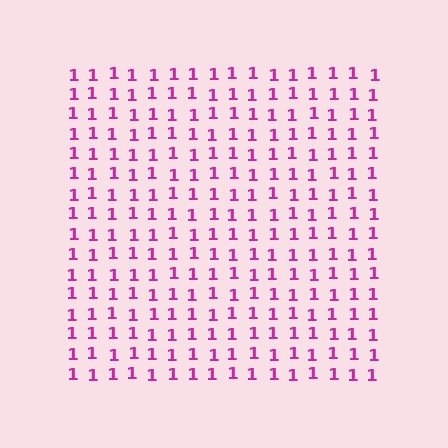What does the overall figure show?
The overall figure shows a square.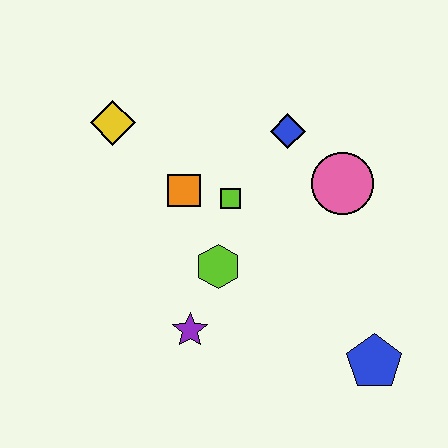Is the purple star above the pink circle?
No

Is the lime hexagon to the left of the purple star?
No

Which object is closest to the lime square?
The orange square is closest to the lime square.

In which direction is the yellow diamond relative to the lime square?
The yellow diamond is to the left of the lime square.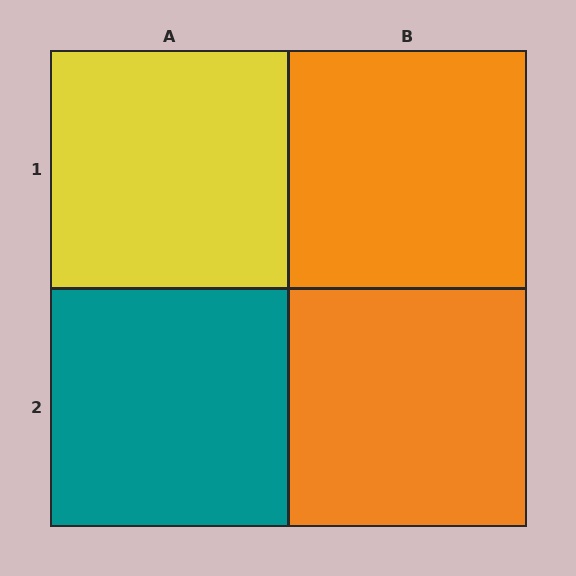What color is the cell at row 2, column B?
Orange.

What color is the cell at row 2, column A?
Teal.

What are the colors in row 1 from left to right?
Yellow, orange.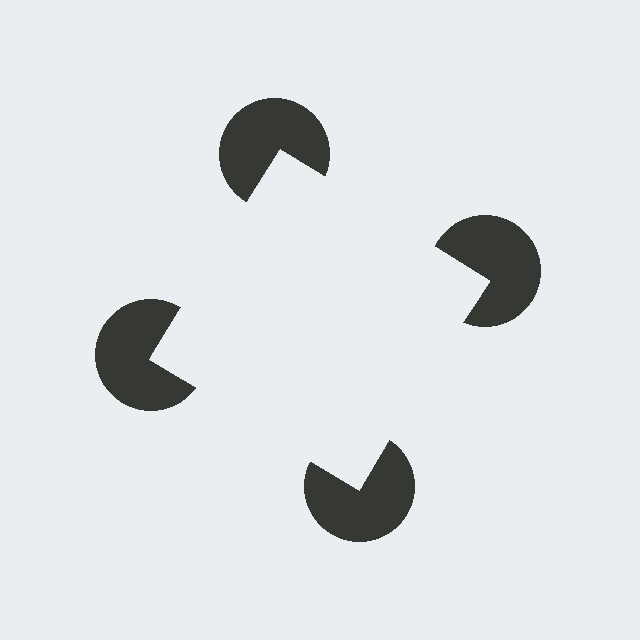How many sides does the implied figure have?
4 sides.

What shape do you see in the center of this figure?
An illusory square — its edges are inferred from the aligned wedge cuts in the pac-man discs, not physically drawn.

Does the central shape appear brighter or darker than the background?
It typically appears slightly brighter than the background, even though no actual brightness change is drawn.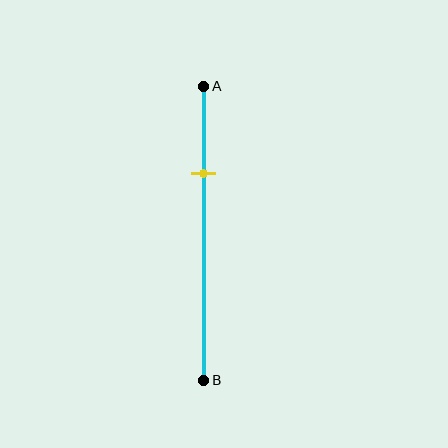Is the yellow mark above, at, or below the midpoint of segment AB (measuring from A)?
The yellow mark is above the midpoint of segment AB.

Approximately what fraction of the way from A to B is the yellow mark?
The yellow mark is approximately 30% of the way from A to B.